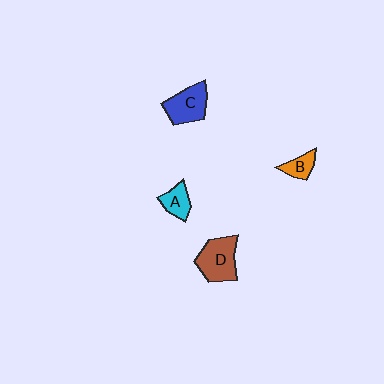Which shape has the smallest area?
Shape B (orange).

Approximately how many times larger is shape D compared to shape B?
Approximately 2.3 times.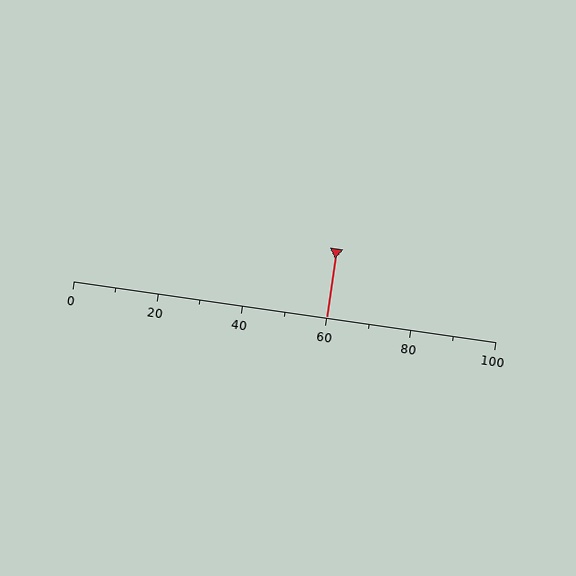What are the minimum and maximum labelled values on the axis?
The axis runs from 0 to 100.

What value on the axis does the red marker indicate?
The marker indicates approximately 60.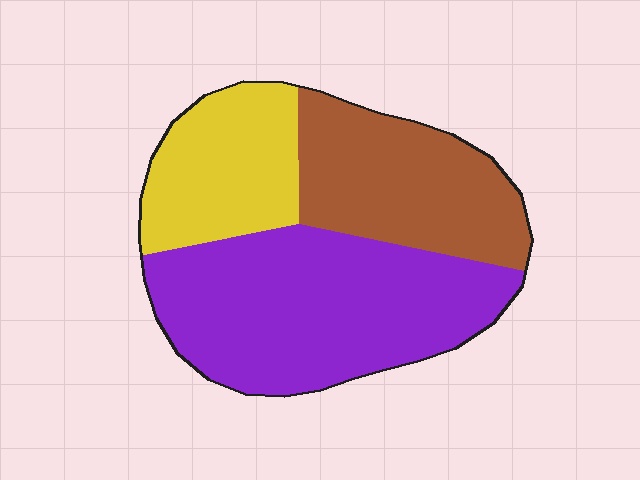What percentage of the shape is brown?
Brown covers 29% of the shape.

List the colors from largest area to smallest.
From largest to smallest: purple, brown, yellow.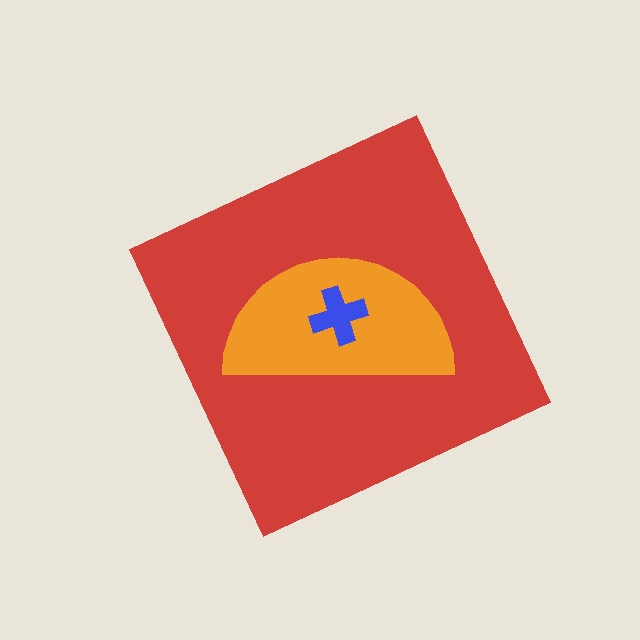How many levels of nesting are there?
3.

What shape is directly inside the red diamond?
The orange semicircle.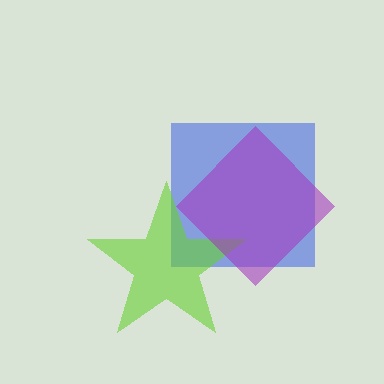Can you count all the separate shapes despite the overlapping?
Yes, there are 3 separate shapes.